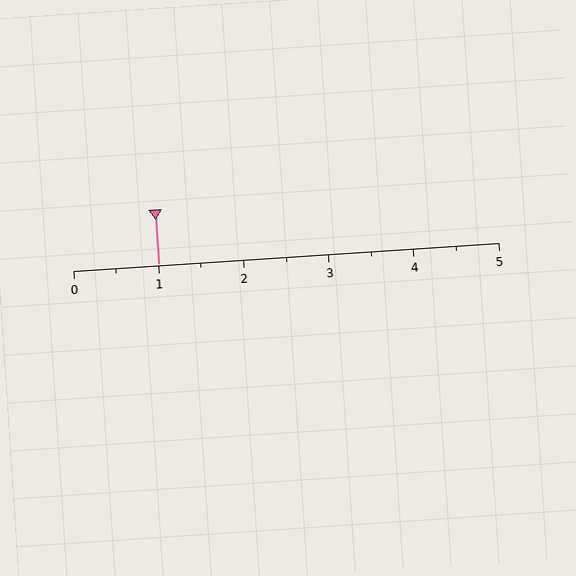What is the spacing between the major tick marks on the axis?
The major ticks are spaced 1 apart.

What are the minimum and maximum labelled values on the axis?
The axis runs from 0 to 5.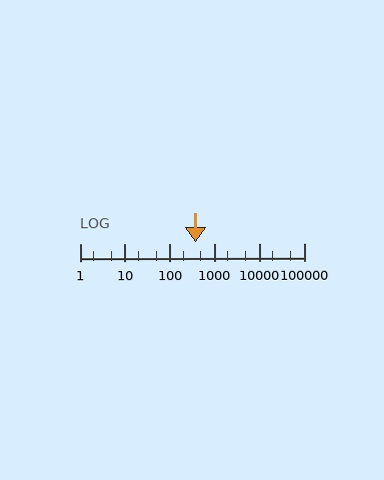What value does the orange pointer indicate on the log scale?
The pointer indicates approximately 370.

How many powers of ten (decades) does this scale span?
The scale spans 5 decades, from 1 to 100000.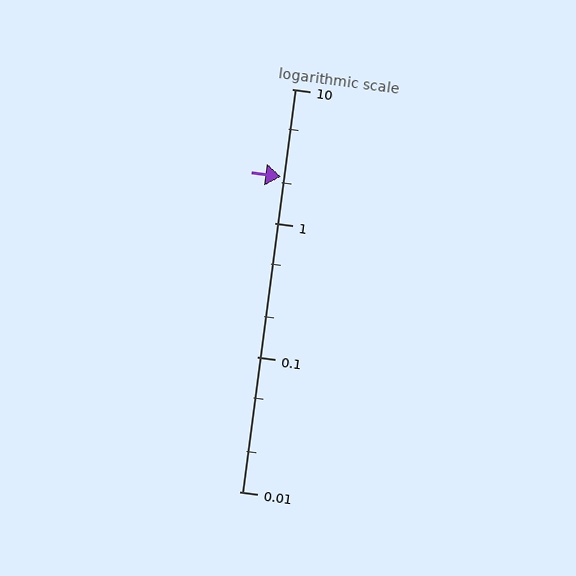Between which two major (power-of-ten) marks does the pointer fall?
The pointer is between 1 and 10.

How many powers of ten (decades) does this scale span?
The scale spans 3 decades, from 0.01 to 10.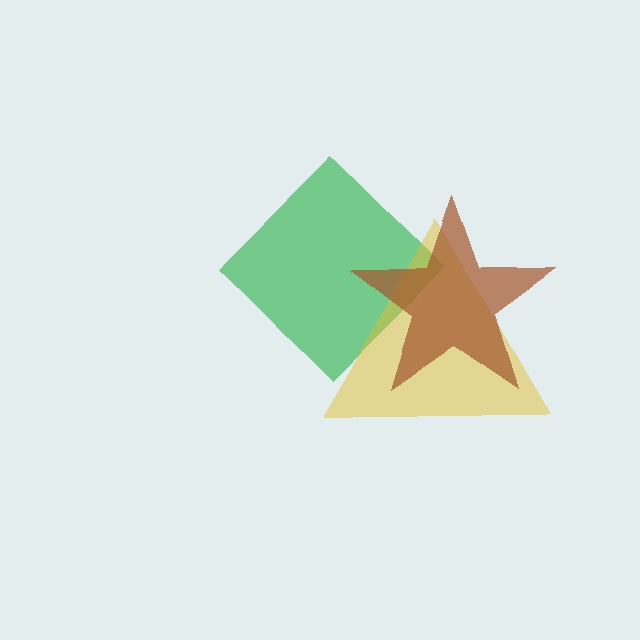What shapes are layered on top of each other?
The layered shapes are: a green diamond, a yellow triangle, a brown star.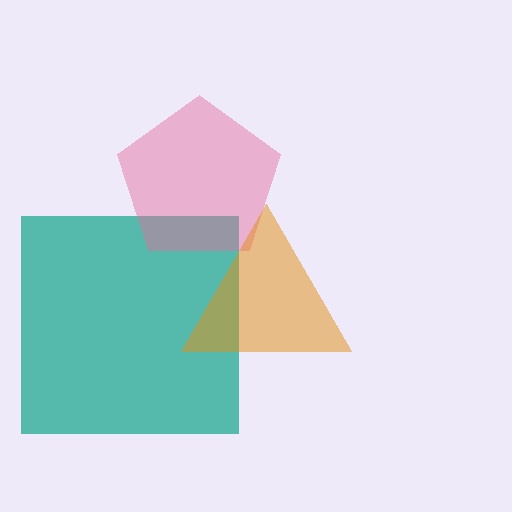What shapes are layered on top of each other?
The layered shapes are: a teal square, a pink pentagon, an orange triangle.